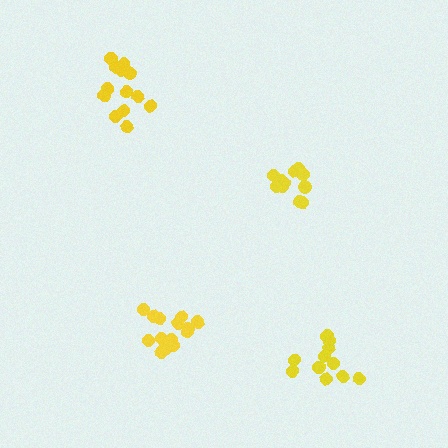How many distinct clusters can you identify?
There are 4 distinct clusters.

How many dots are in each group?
Group 1: 11 dots, Group 2: 14 dots, Group 3: 14 dots, Group 4: 11 dots (50 total).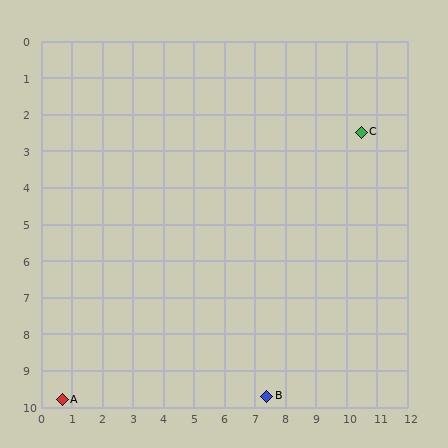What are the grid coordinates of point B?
Point B is at approximately (7.4, 9.7).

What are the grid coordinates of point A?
Point A is at approximately (0.7, 9.8).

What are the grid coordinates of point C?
Point C is at approximately (10.5, 2.5).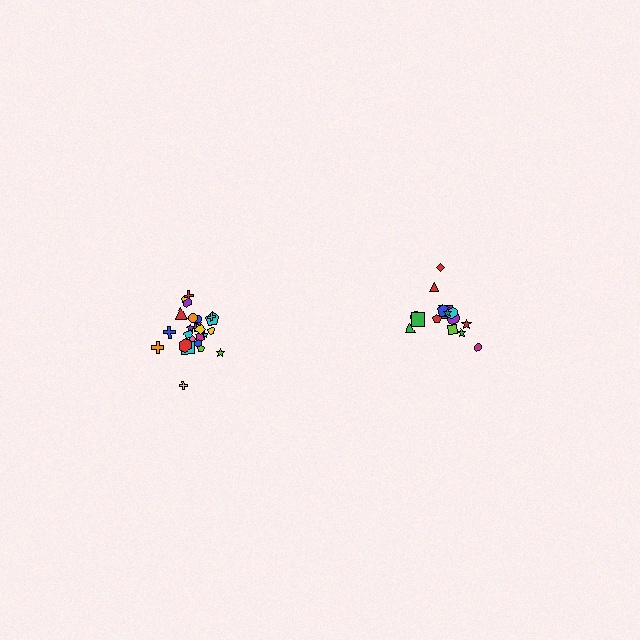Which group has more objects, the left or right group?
The left group.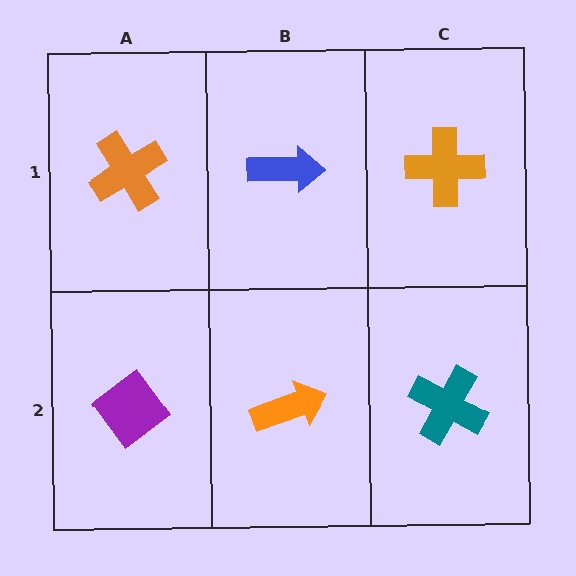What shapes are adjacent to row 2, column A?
An orange cross (row 1, column A), an orange arrow (row 2, column B).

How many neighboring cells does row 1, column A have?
2.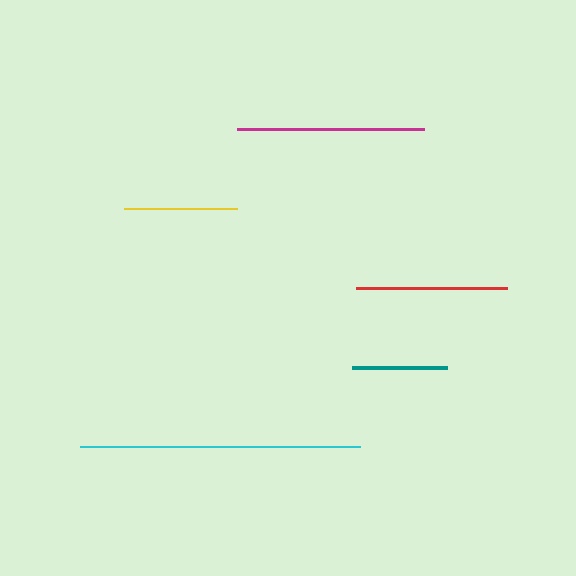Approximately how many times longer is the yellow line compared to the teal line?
The yellow line is approximately 1.2 times the length of the teal line.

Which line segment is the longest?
The cyan line is the longest at approximately 279 pixels.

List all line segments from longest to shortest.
From longest to shortest: cyan, magenta, red, yellow, teal.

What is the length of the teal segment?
The teal segment is approximately 95 pixels long.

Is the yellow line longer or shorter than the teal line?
The yellow line is longer than the teal line.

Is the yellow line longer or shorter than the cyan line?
The cyan line is longer than the yellow line.